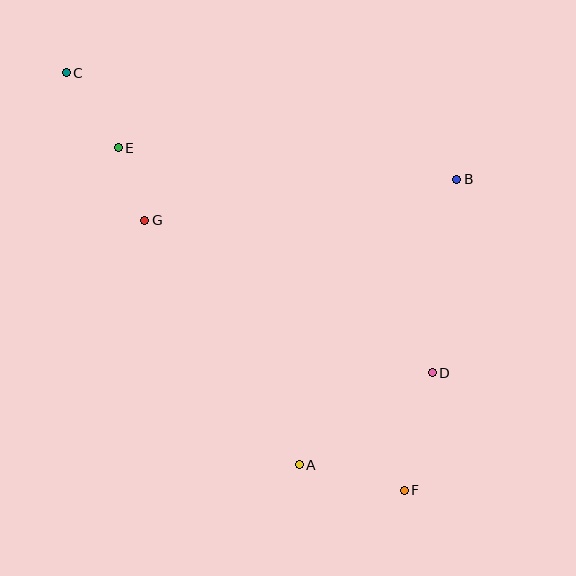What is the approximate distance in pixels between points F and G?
The distance between F and G is approximately 375 pixels.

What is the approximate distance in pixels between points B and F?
The distance between B and F is approximately 315 pixels.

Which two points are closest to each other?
Points E and G are closest to each other.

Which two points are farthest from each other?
Points C and F are farthest from each other.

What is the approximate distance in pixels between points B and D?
The distance between B and D is approximately 195 pixels.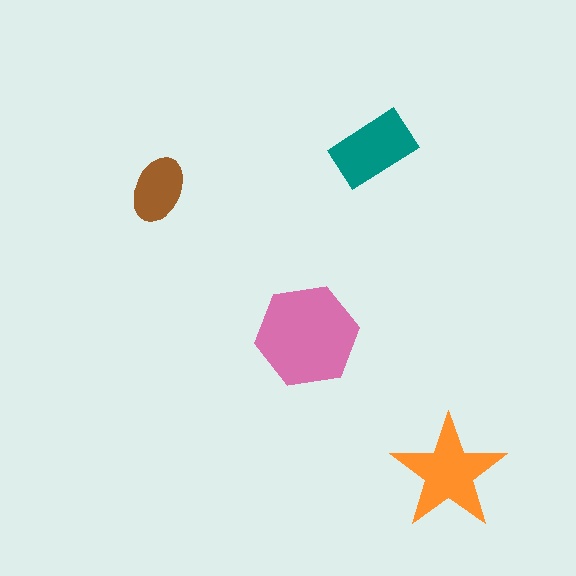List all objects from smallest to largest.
The brown ellipse, the teal rectangle, the orange star, the pink hexagon.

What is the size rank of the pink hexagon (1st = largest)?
1st.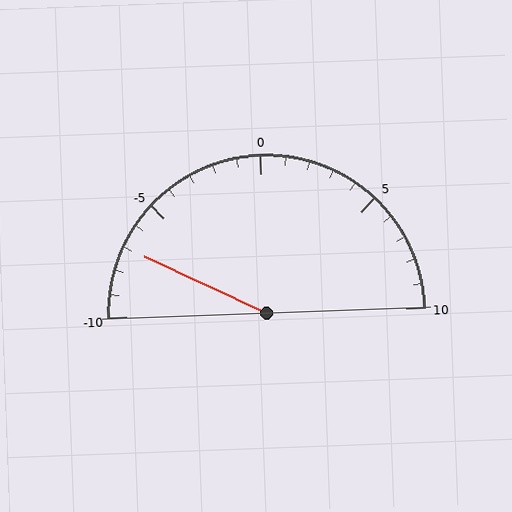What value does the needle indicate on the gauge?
The needle indicates approximately -7.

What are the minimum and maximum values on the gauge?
The gauge ranges from -10 to 10.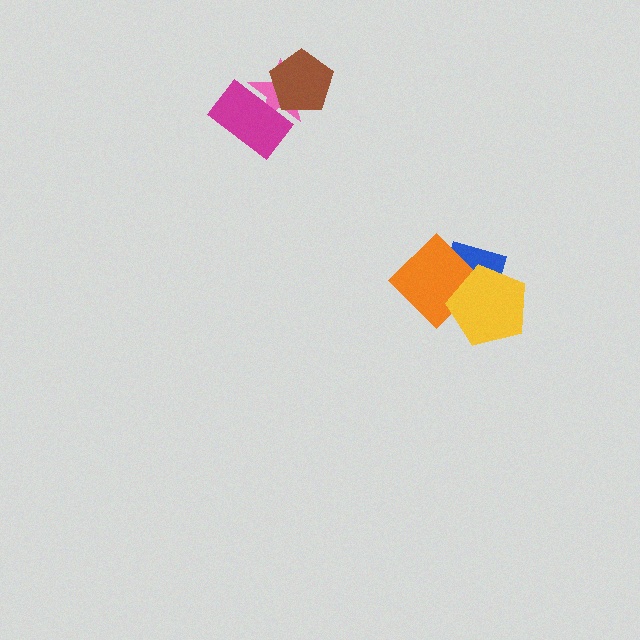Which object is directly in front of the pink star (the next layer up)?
The brown pentagon is directly in front of the pink star.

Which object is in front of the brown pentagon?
The magenta rectangle is in front of the brown pentagon.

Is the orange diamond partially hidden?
Yes, it is partially covered by another shape.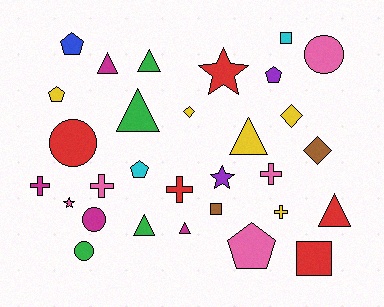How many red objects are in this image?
There are 5 red objects.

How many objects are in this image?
There are 30 objects.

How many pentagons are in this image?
There are 5 pentagons.